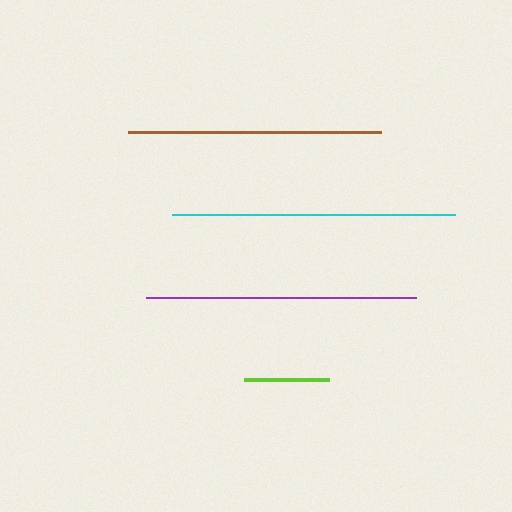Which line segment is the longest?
The cyan line is the longest at approximately 283 pixels.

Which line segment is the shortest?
The lime line is the shortest at approximately 85 pixels.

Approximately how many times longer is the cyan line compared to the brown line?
The cyan line is approximately 1.1 times the length of the brown line.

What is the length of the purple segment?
The purple segment is approximately 270 pixels long.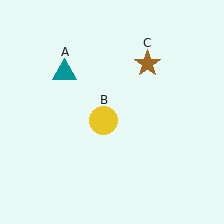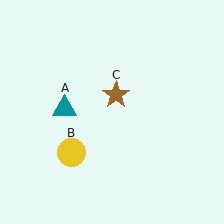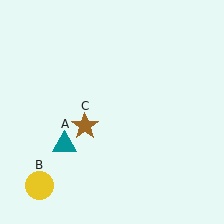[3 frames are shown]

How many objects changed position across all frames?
3 objects changed position: teal triangle (object A), yellow circle (object B), brown star (object C).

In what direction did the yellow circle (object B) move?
The yellow circle (object B) moved down and to the left.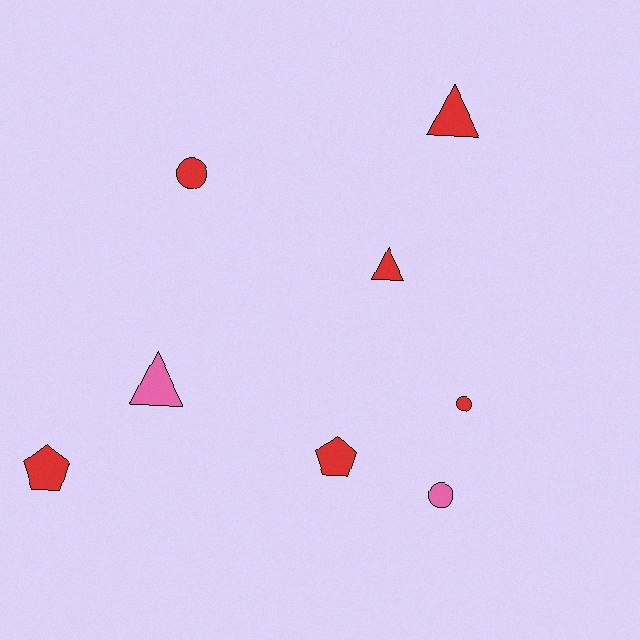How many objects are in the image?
There are 8 objects.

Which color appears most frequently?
Red, with 6 objects.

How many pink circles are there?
There is 1 pink circle.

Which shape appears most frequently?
Circle, with 3 objects.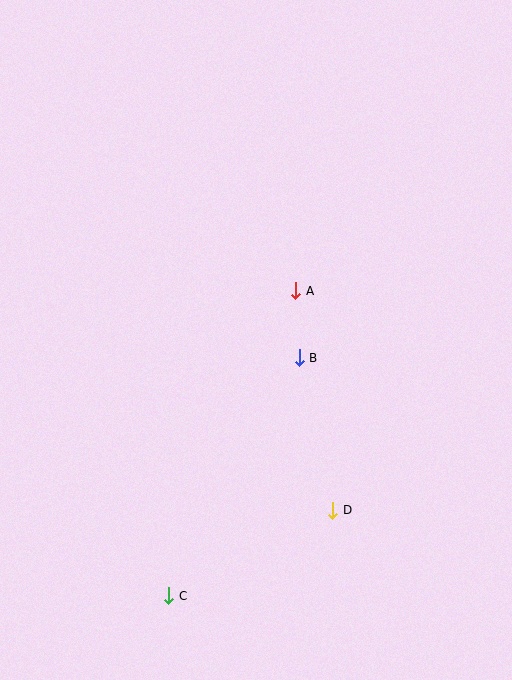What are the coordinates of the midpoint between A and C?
The midpoint between A and C is at (232, 443).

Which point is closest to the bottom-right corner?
Point D is closest to the bottom-right corner.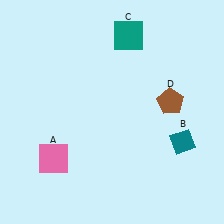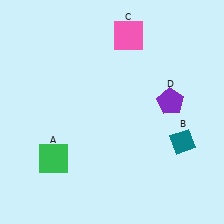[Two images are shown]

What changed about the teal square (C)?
In Image 1, C is teal. In Image 2, it changed to pink.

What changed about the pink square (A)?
In Image 1, A is pink. In Image 2, it changed to green.